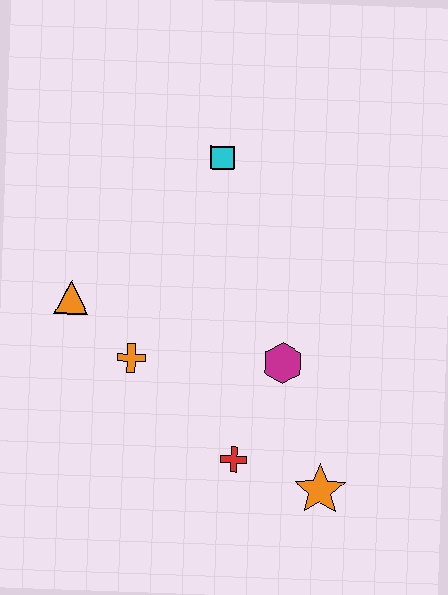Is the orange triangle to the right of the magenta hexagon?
No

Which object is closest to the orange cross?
The orange triangle is closest to the orange cross.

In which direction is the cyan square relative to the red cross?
The cyan square is above the red cross.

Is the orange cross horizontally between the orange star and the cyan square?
No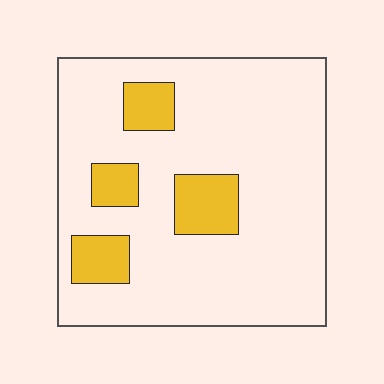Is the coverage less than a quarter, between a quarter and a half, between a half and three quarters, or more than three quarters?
Less than a quarter.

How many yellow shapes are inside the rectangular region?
4.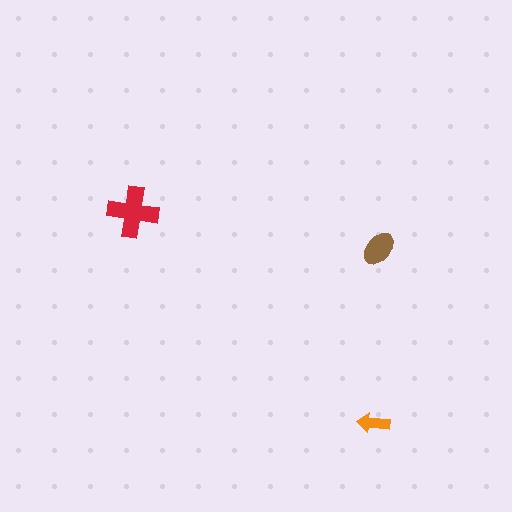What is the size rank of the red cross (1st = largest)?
1st.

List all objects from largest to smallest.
The red cross, the brown ellipse, the orange arrow.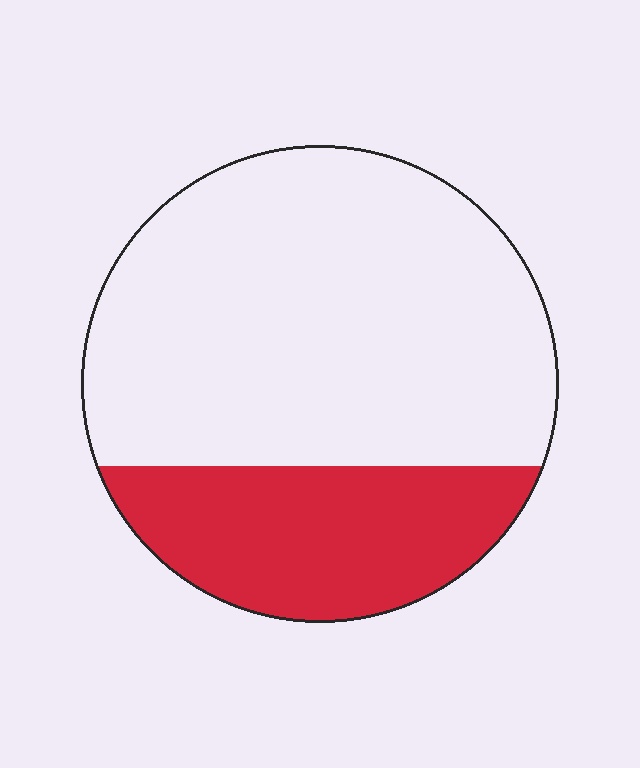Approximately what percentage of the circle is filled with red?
Approximately 30%.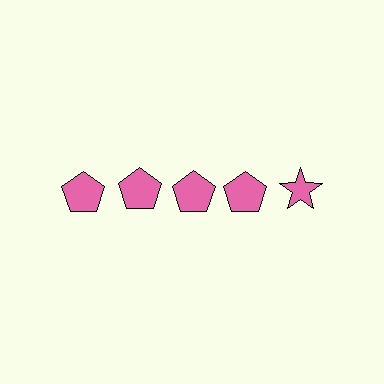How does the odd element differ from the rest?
It has a different shape: star instead of pentagon.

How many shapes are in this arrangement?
There are 5 shapes arranged in a grid pattern.